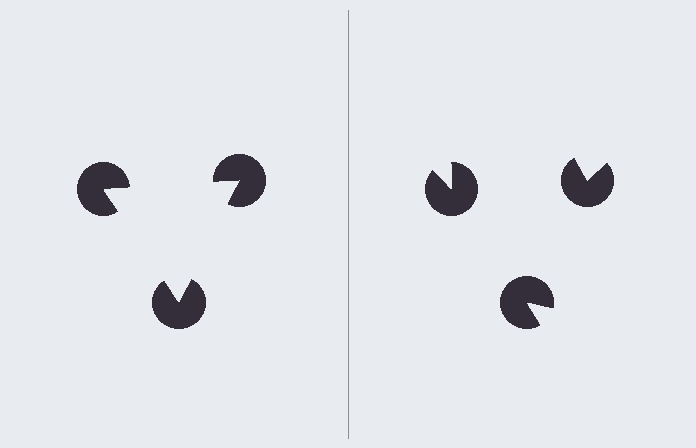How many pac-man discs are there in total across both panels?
6 — 3 on each side.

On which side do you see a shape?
An illusory triangle appears on the left side. On the right side the wedge cuts are rotated, so no coherent shape forms.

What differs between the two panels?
The pac-man discs are positioned identically on both sides; only the wedge orientations differ. On the left they align to a triangle; on the right they are misaligned.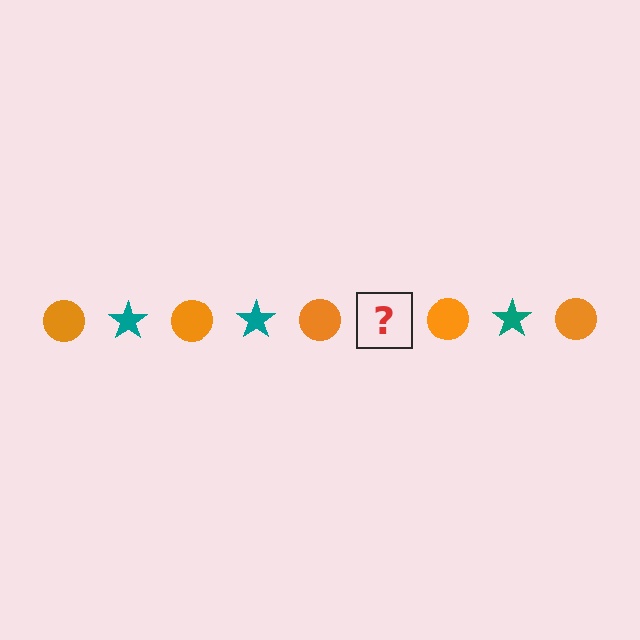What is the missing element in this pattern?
The missing element is a teal star.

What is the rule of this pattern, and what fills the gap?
The rule is that the pattern alternates between orange circle and teal star. The gap should be filled with a teal star.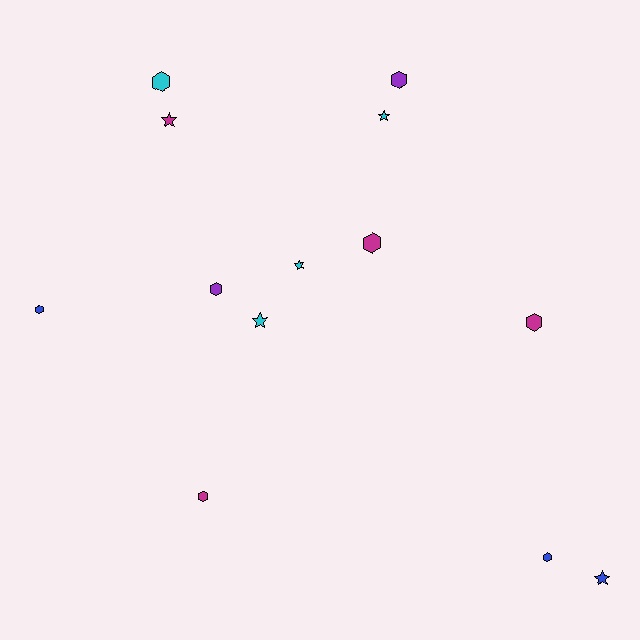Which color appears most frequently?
Magenta, with 4 objects.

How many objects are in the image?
There are 13 objects.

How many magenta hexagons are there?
There are 3 magenta hexagons.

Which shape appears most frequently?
Hexagon, with 8 objects.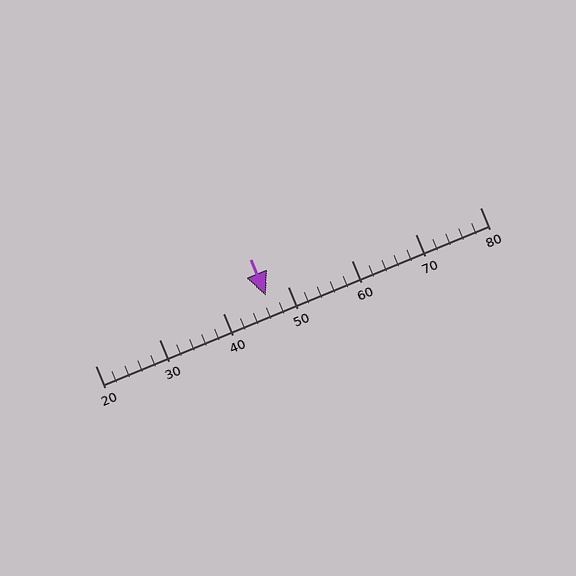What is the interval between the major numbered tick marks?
The major tick marks are spaced 10 units apart.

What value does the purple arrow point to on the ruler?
The purple arrow points to approximately 47.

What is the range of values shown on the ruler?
The ruler shows values from 20 to 80.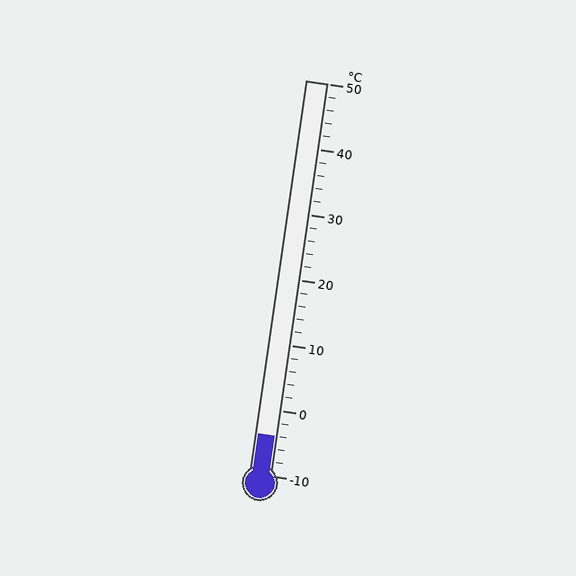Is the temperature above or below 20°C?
The temperature is below 20°C.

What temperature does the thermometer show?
The thermometer shows approximately -4°C.